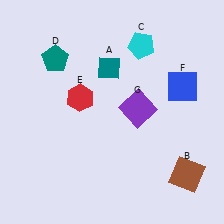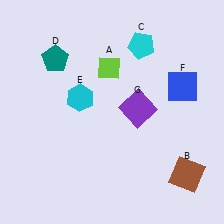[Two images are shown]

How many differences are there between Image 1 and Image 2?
There are 2 differences between the two images.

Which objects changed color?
A changed from teal to lime. E changed from red to cyan.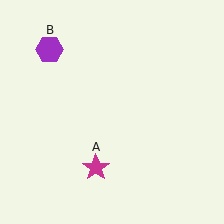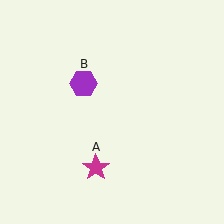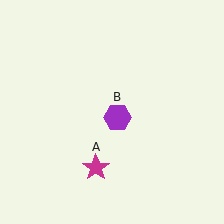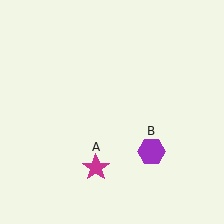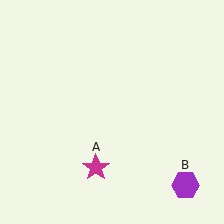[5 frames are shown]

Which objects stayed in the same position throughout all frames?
Magenta star (object A) remained stationary.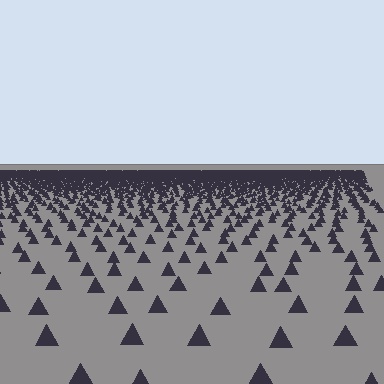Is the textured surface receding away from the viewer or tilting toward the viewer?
The surface is receding away from the viewer. Texture elements get smaller and denser toward the top.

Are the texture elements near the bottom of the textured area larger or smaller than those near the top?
Larger. Near the bottom, elements are closer to the viewer and appear at a bigger on-screen size.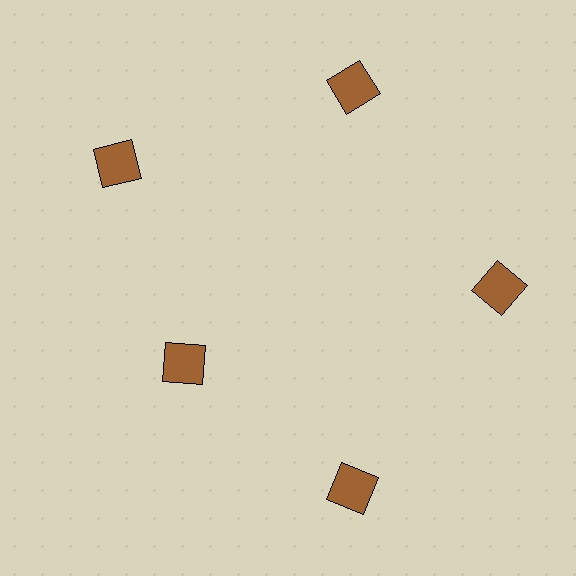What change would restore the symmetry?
The symmetry would be restored by moving it outward, back onto the ring so that all 5 squares sit at equal angles and equal distance from the center.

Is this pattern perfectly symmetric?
No. The 5 brown squares are arranged in a ring, but one element near the 8 o'clock position is pulled inward toward the center, breaking the 5-fold rotational symmetry.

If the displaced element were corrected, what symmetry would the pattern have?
It would have 5-fold rotational symmetry — the pattern would map onto itself every 72 degrees.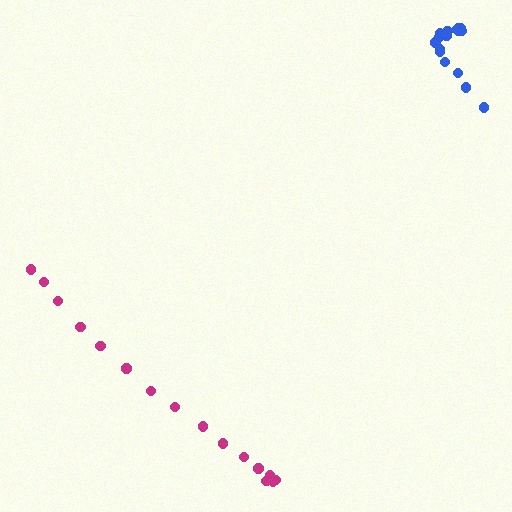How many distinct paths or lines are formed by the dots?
There are 2 distinct paths.